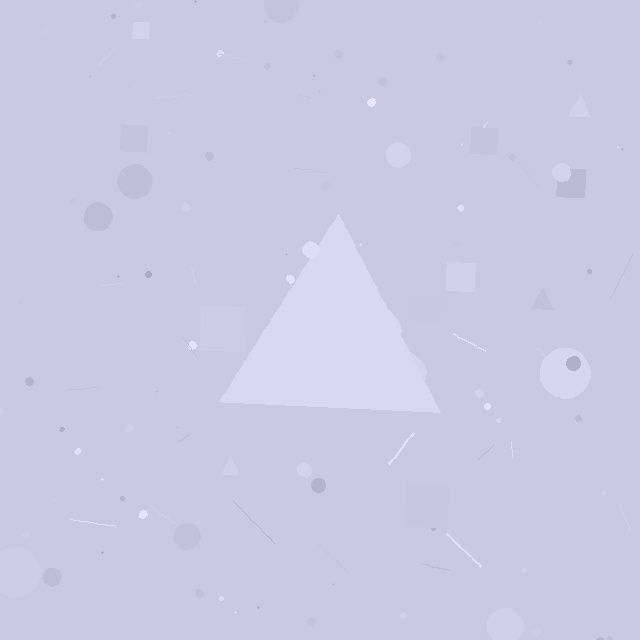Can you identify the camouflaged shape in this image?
The camouflaged shape is a triangle.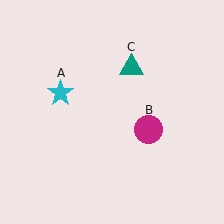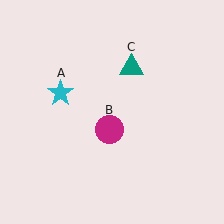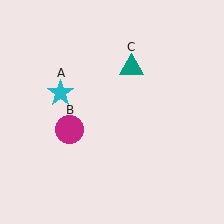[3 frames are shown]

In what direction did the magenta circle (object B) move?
The magenta circle (object B) moved left.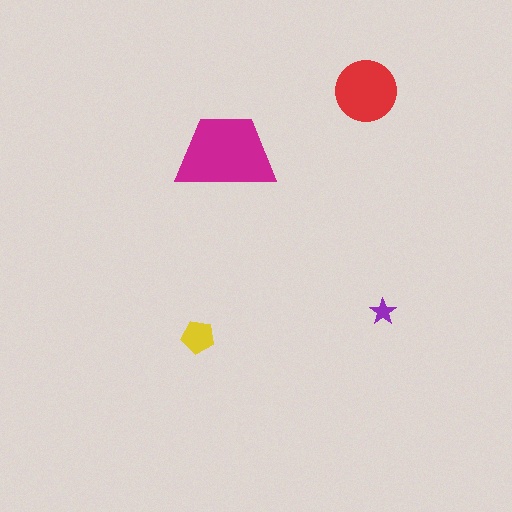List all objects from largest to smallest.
The magenta trapezoid, the red circle, the yellow pentagon, the purple star.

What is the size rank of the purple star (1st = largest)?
4th.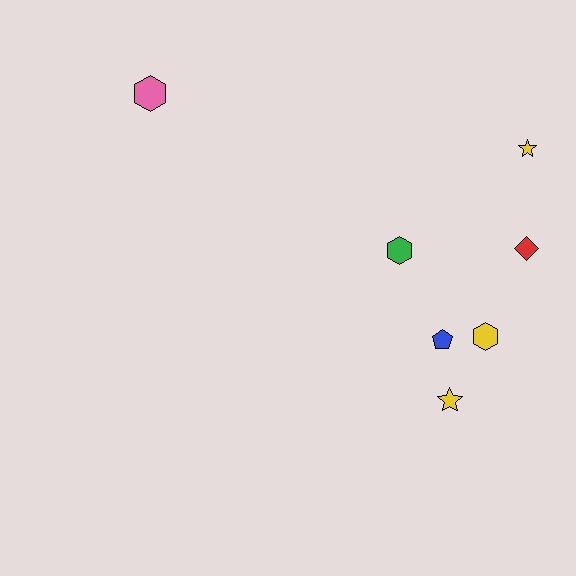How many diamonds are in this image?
There is 1 diamond.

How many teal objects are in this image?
There are no teal objects.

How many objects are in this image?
There are 7 objects.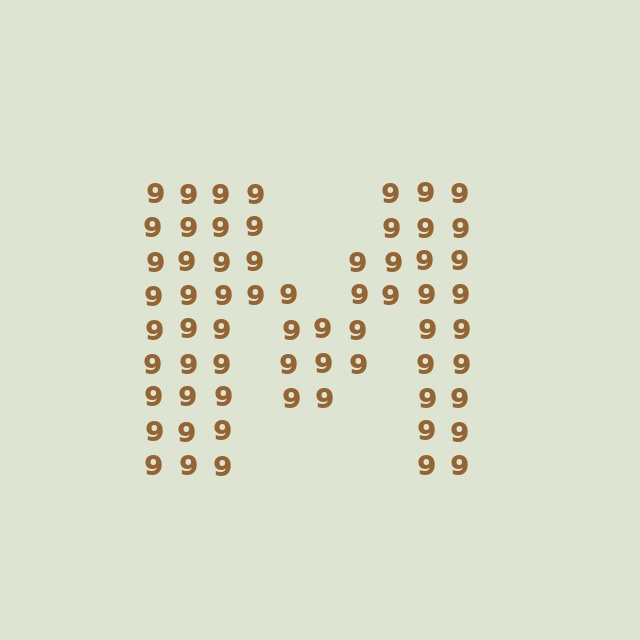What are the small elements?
The small elements are digit 9's.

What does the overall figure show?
The overall figure shows the letter M.